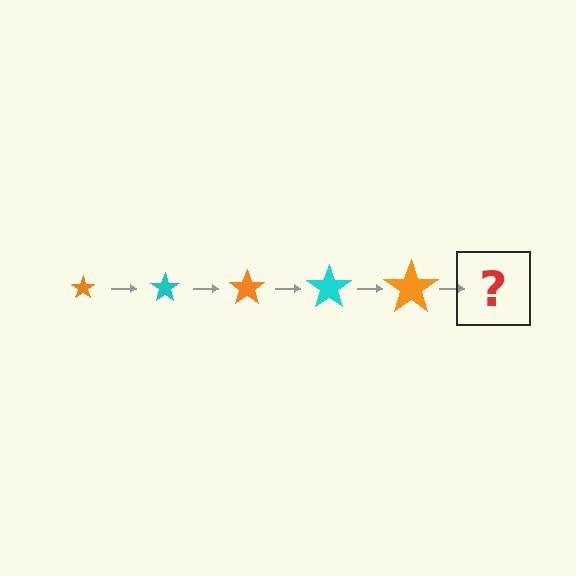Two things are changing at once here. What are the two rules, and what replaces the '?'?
The two rules are that the star grows larger each step and the color cycles through orange and cyan. The '?' should be a cyan star, larger than the previous one.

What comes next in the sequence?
The next element should be a cyan star, larger than the previous one.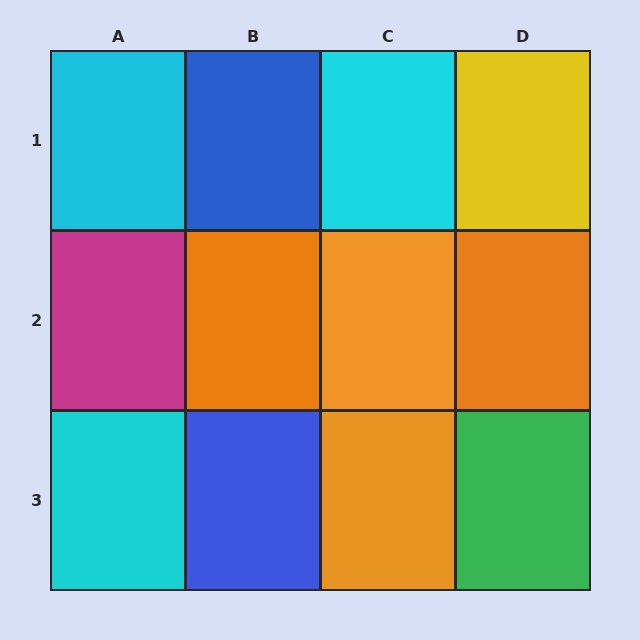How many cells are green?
1 cell is green.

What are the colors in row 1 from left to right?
Cyan, blue, cyan, yellow.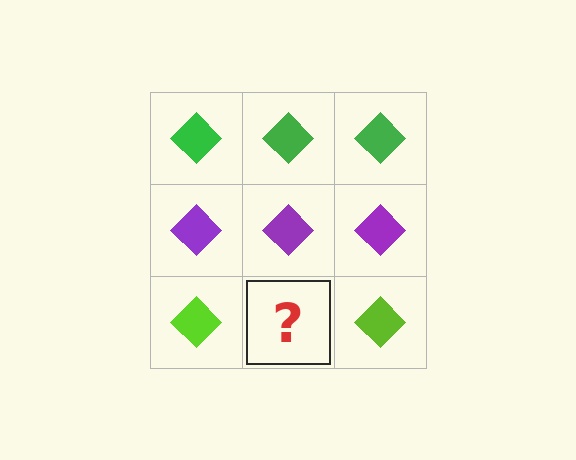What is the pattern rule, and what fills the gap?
The rule is that each row has a consistent color. The gap should be filled with a lime diamond.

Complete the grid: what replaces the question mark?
The question mark should be replaced with a lime diamond.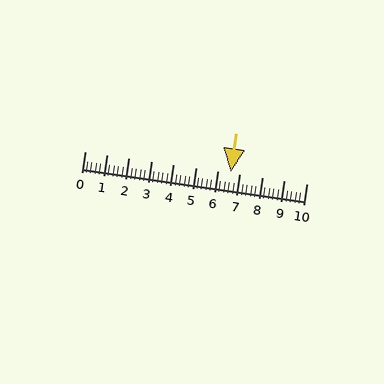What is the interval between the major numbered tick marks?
The major tick marks are spaced 1 units apart.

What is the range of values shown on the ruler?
The ruler shows values from 0 to 10.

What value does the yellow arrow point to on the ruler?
The yellow arrow points to approximately 6.6.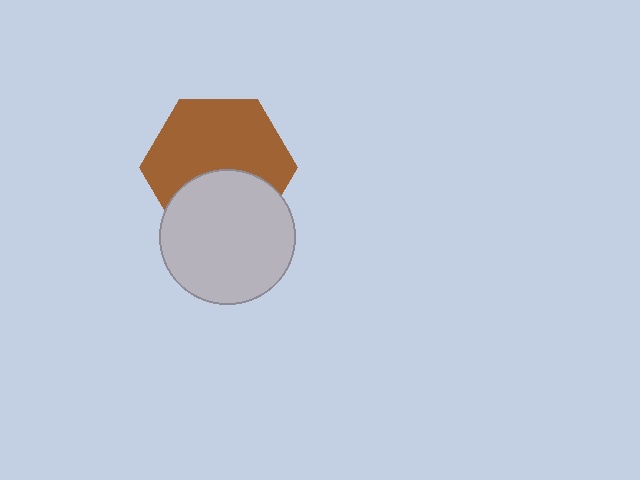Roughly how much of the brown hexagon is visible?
About half of it is visible (roughly 63%).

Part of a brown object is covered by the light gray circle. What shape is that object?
It is a hexagon.